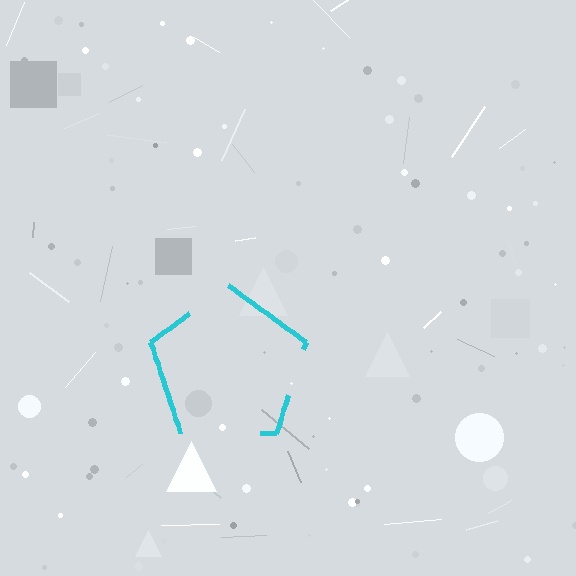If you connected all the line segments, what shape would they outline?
They would outline a pentagon.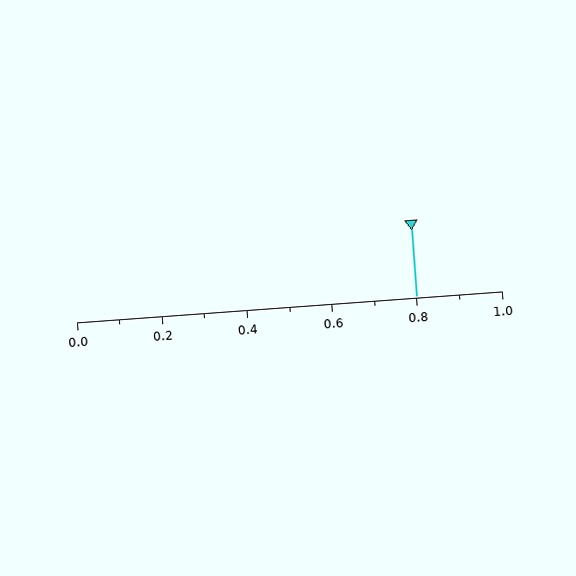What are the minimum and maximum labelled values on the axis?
The axis runs from 0.0 to 1.0.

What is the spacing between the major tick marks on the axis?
The major ticks are spaced 0.2 apart.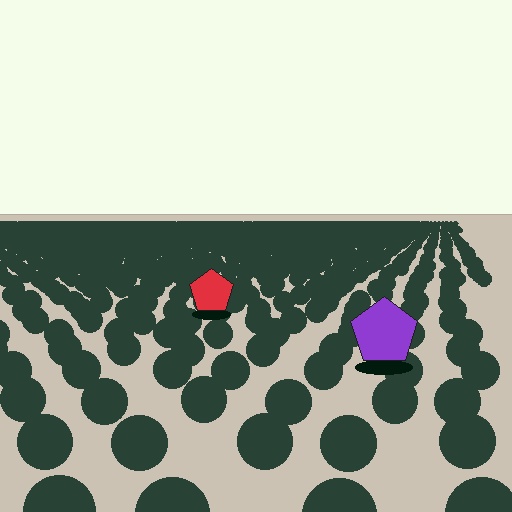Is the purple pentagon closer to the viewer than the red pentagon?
Yes. The purple pentagon is closer — you can tell from the texture gradient: the ground texture is coarser near it.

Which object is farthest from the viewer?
The red pentagon is farthest from the viewer. It appears smaller and the ground texture around it is denser.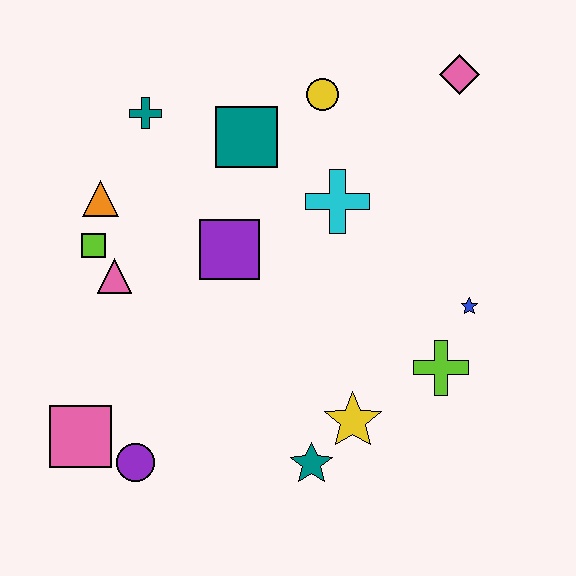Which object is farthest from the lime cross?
The teal cross is farthest from the lime cross.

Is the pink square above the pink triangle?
No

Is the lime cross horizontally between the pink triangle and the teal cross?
No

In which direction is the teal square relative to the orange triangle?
The teal square is to the right of the orange triangle.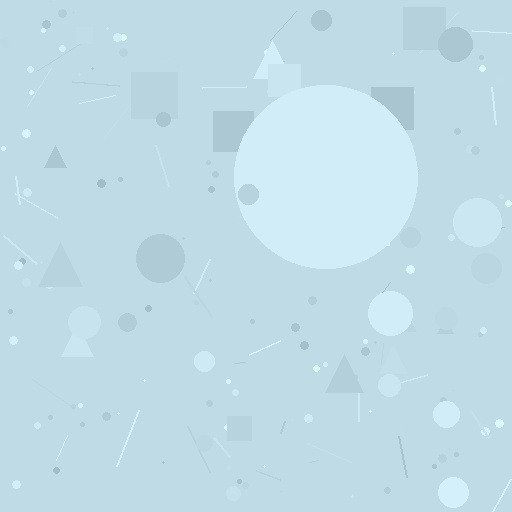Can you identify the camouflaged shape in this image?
The camouflaged shape is a circle.